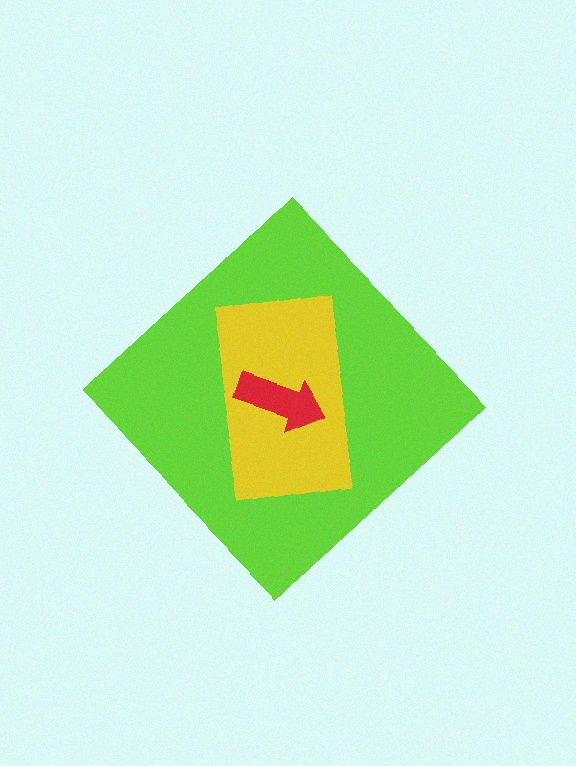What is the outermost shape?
The lime diamond.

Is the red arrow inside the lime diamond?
Yes.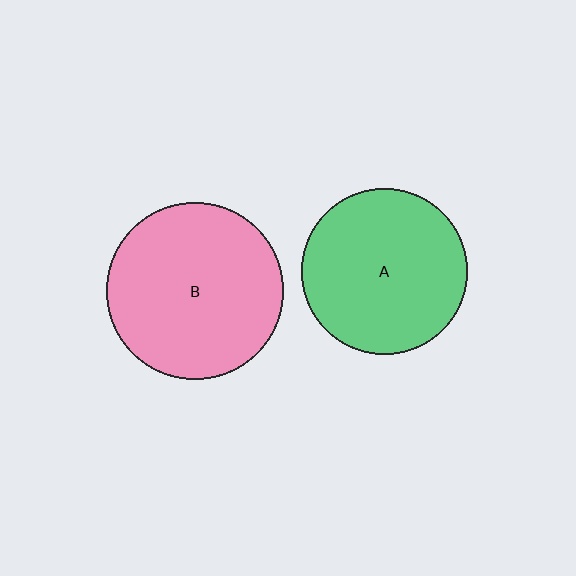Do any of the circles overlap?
No, none of the circles overlap.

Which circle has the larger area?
Circle B (pink).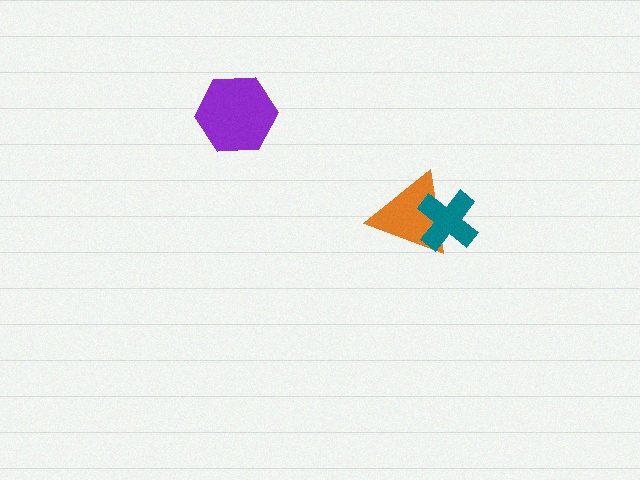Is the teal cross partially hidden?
No, no other shape covers it.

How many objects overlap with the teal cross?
1 object overlaps with the teal cross.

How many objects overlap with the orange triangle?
1 object overlaps with the orange triangle.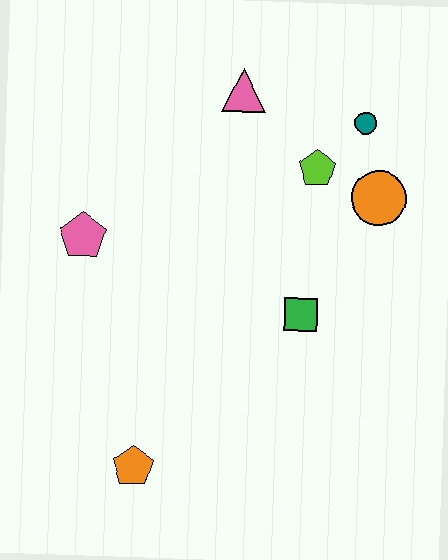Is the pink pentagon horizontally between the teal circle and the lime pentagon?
No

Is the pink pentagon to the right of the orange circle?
No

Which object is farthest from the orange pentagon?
The teal circle is farthest from the orange pentagon.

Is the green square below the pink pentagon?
Yes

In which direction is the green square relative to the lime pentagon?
The green square is below the lime pentagon.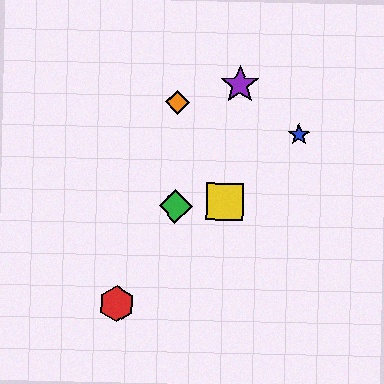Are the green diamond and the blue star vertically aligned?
No, the green diamond is at x≈175 and the blue star is at x≈299.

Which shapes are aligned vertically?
The green diamond, the orange diamond are aligned vertically.